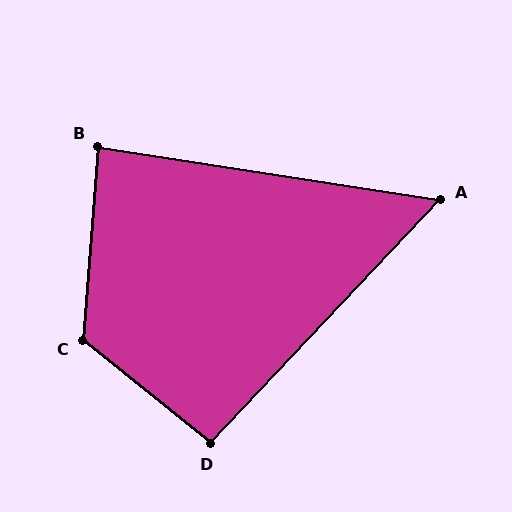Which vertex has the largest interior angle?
C, at approximately 125 degrees.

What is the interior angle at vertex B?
Approximately 86 degrees (approximately right).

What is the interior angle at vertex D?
Approximately 94 degrees (approximately right).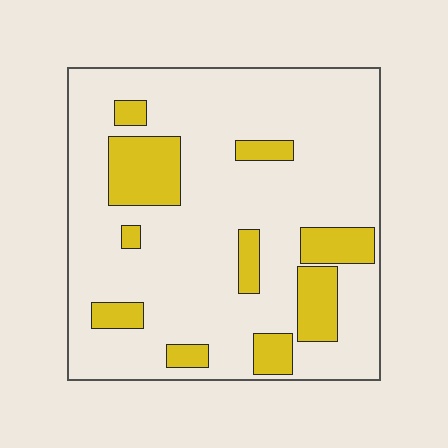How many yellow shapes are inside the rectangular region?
10.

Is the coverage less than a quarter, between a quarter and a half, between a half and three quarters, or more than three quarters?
Less than a quarter.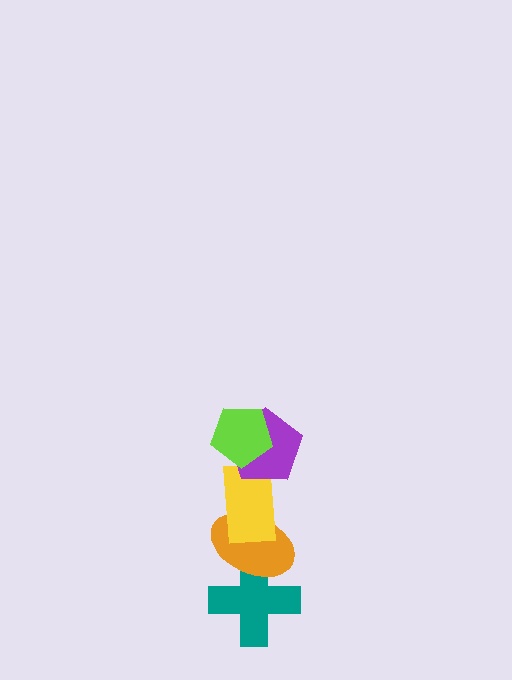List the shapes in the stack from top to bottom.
From top to bottom: the lime pentagon, the purple pentagon, the yellow rectangle, the orange ellipse, the teal cross.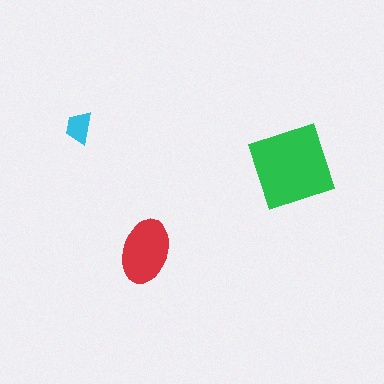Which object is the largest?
The green diamond.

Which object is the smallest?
The cyan trapezoid.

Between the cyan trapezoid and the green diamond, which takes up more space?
The green diamond.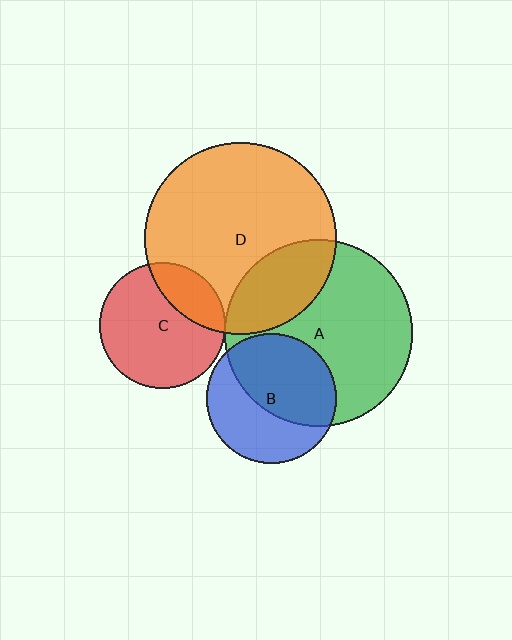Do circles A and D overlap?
Yes.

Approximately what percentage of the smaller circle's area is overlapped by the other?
Approximately 25%.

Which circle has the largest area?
Circle D (orange).